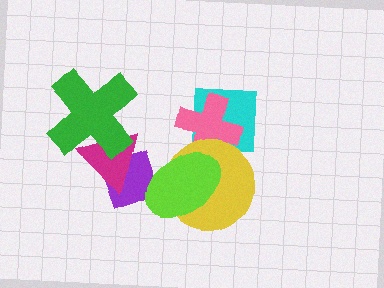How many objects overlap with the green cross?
1 object overlaps with the green cross.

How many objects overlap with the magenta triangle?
2 objects overlap with the magenta triangle.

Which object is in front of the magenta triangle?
The green cross is in front of the magenta triangle.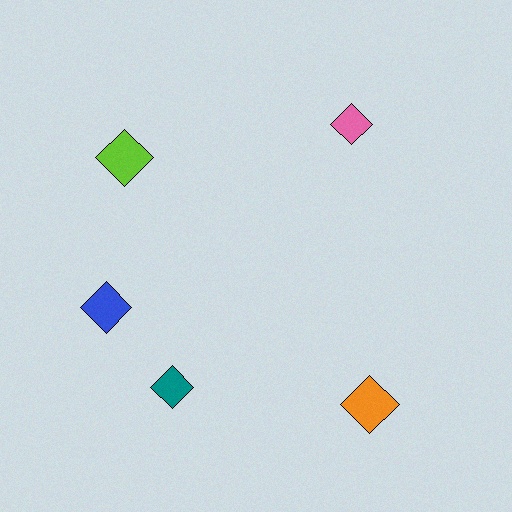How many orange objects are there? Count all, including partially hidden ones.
There is 1 orange object.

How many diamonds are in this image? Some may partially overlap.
There are 5 diamonds.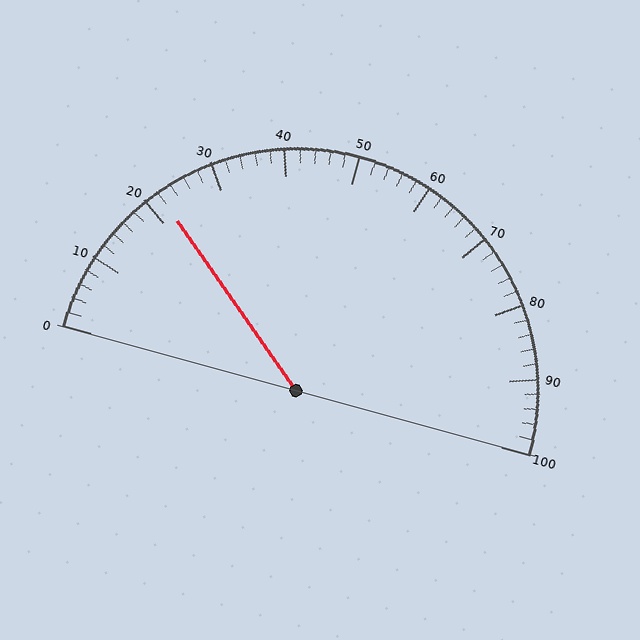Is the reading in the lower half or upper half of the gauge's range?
The reading is in the lower half of the range (0 to 100).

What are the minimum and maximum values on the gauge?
The gauge ranges from 0 to 100.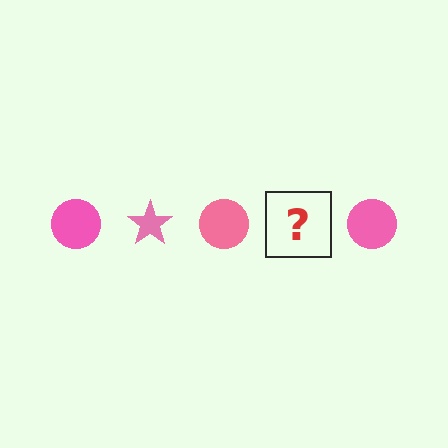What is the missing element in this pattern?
The missing element is a pink star.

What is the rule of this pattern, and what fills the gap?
The rule is that the pattern cycles through circle, star shapes in pink. The gap should be filled with a pink star.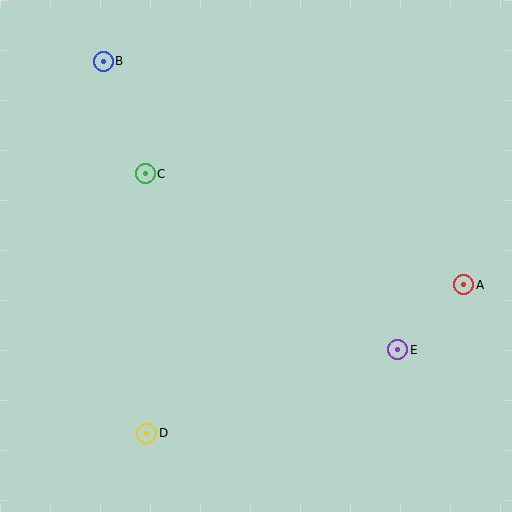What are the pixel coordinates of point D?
Point D is at (147, 433).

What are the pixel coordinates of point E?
Point E is at (398, 350).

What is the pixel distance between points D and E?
The distance between D and E is 265 pixels.